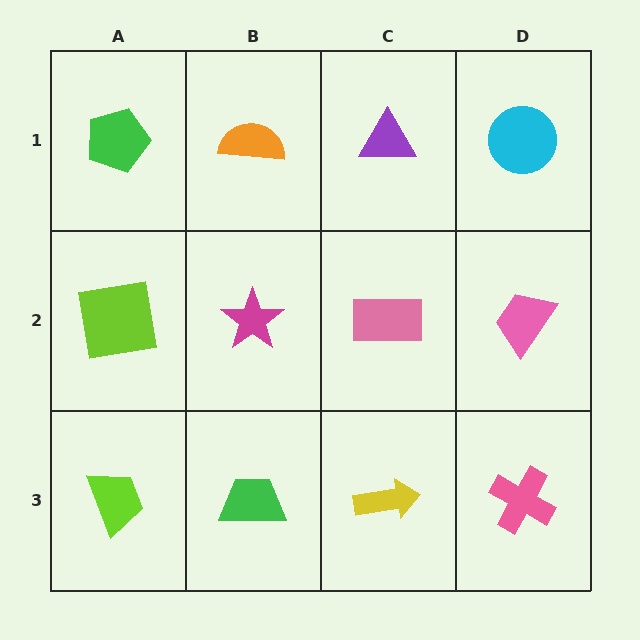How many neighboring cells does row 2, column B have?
4.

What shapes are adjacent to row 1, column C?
A pink rectangle (row 2, column C), an orange semicircle (row 1, column B), a cyan circle (row 1, column D).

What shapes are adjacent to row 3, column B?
A magenta star (row 2, column B), a lime trapezoid (row 3, column A), a yellow arrow (row 3, column C).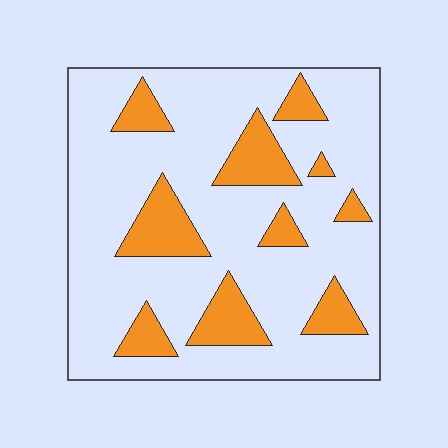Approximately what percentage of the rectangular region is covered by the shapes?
Approximately 20%.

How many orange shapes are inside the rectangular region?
10.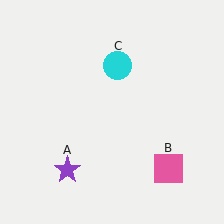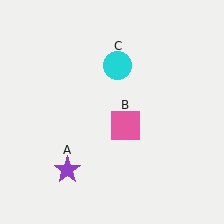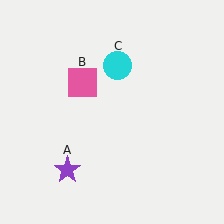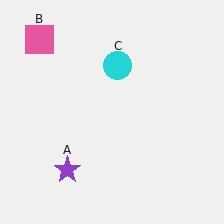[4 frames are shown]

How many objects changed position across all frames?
1 object changed position: pink square (object B).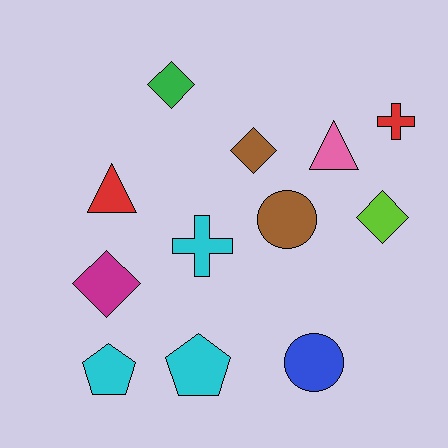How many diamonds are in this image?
There are 4 diamonds.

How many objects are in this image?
There are 12 objects.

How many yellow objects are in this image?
There are no yellow objects.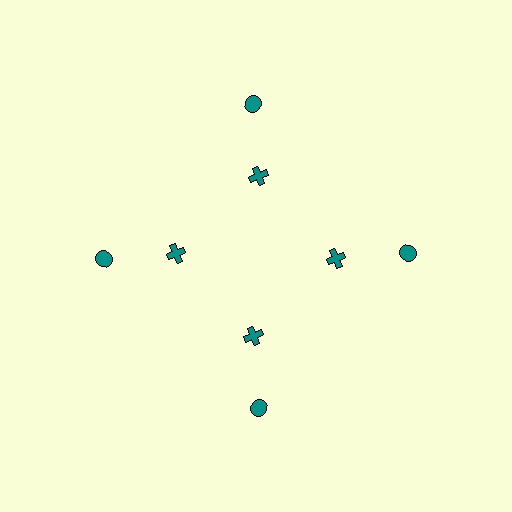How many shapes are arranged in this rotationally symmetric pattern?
There are 8 shapes, arranged in 4 groups of 2.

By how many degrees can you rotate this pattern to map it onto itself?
The pattern maps onto itself every 90 degrees of rotation.